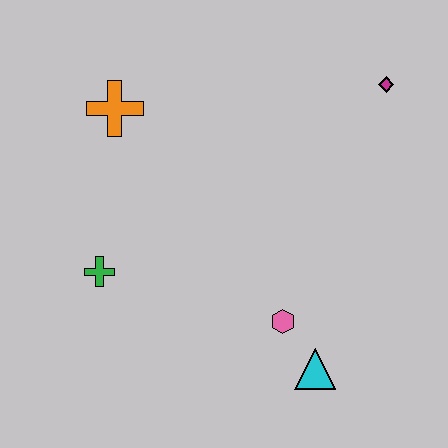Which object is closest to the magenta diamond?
The pink hexagon is closest to the magenta diamond.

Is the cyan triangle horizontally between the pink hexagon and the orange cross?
No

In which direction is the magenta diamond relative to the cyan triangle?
The magenta diamond is above the cyan triangle.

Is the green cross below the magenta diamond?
Yes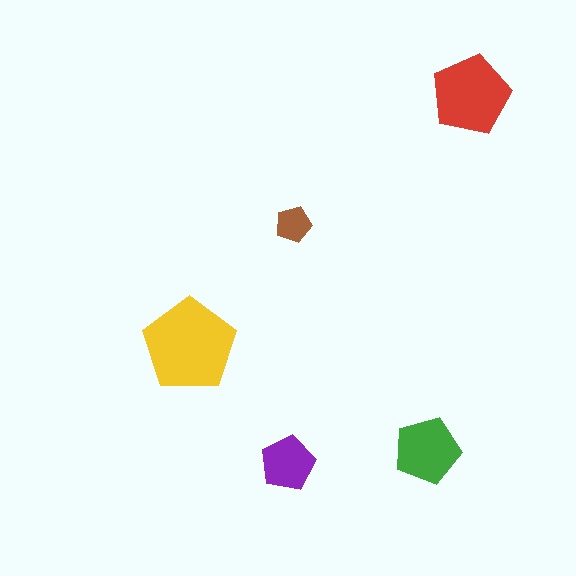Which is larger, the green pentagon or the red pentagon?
The red one.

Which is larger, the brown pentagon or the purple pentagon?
The purple one.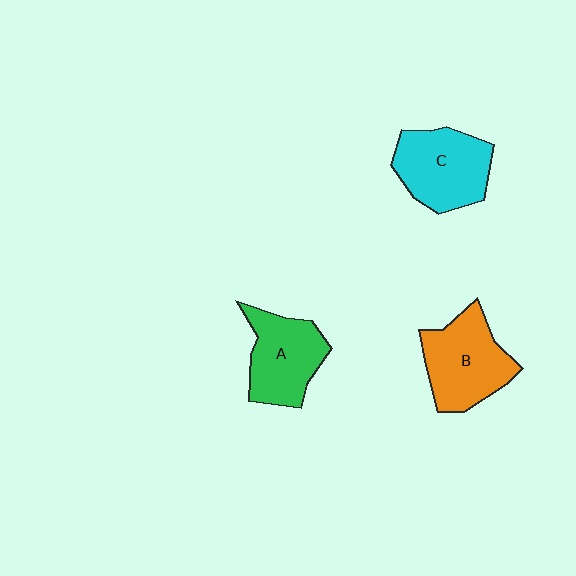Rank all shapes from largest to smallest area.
From largest to smallest: B (orange), C (cyan), A (green).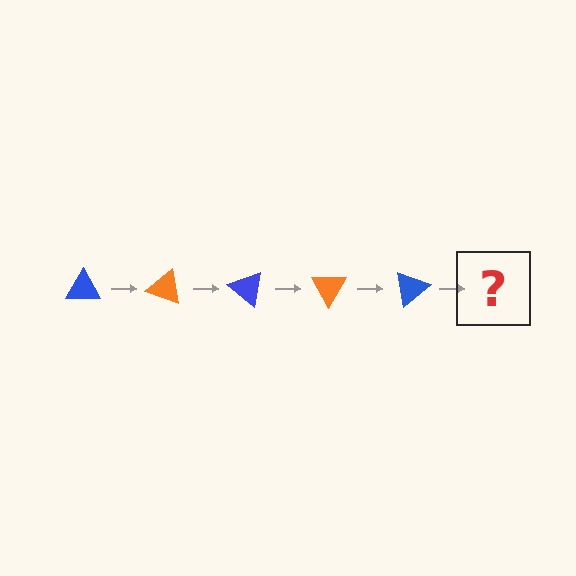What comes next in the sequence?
The next element should be an orange triangle, rotated 100 degrees from the start.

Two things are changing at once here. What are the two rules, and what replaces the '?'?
The two rules are that it rotates 20 degrees each step and the color cycles through blue and orange. The '?' should be an orange triangle, rotated 100 degrees from the start.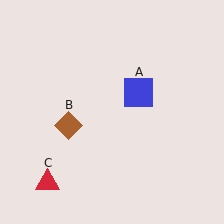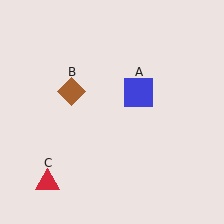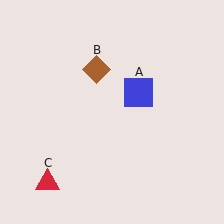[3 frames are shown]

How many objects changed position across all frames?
1 object changed position: brown diamond (object B).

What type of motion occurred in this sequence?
The brown diamond (object B) rotated clockwise around the center of the scene.